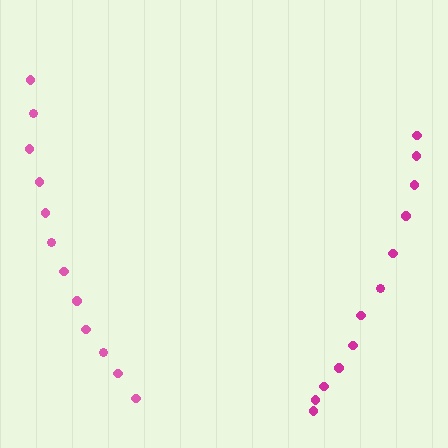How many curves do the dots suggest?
There are 2 distinct paths.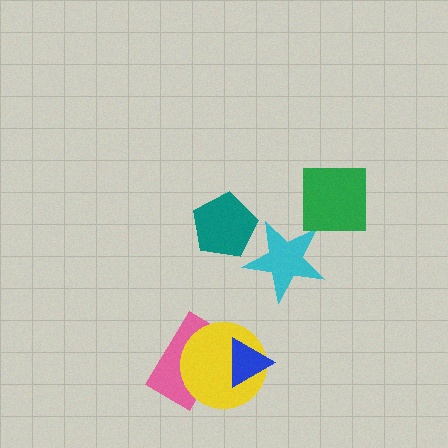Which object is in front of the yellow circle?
The blue triangle is in front of the yellow circle.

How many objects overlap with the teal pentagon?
1 object overlaps with the teal pentagon.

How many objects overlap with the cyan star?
1 object overlaps with the cyan star.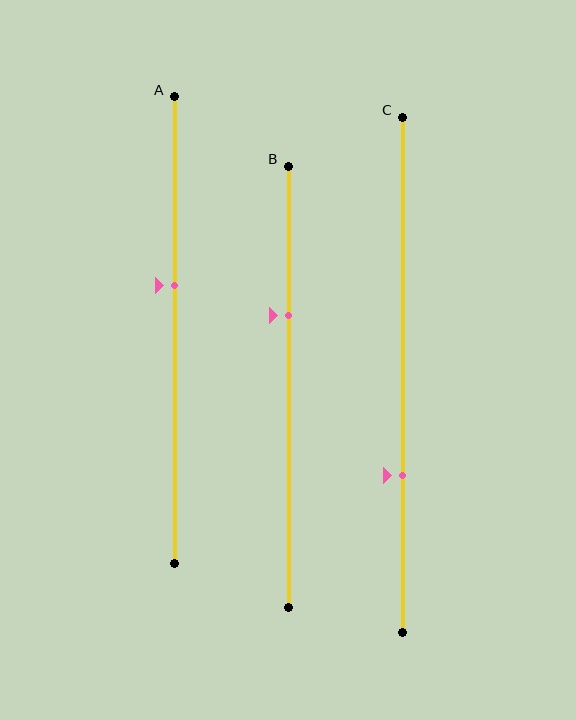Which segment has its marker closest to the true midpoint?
Segment A has its marker closest to the true midpoint.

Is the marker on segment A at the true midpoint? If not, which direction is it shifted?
No, the marker on segment A is shifted upward by about 10% of the segment length.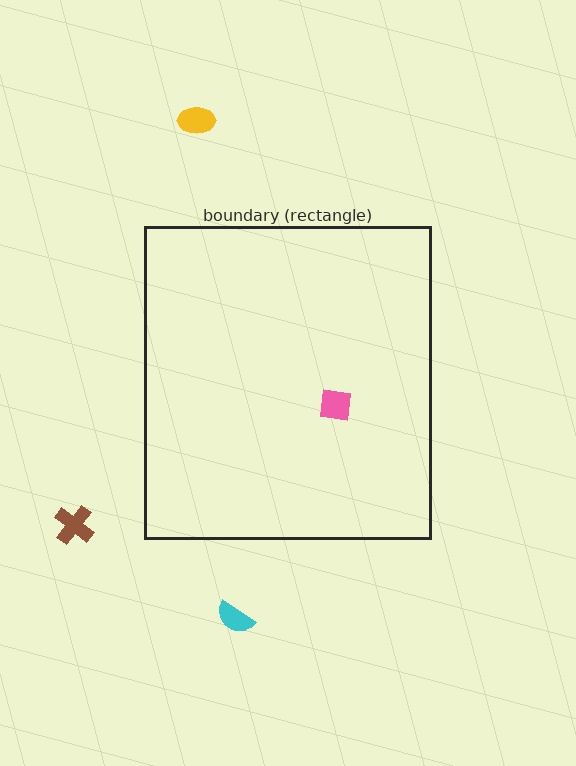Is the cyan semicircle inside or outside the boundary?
Outside.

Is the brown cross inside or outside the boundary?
Outside.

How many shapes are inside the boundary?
1 inside, 3 outside.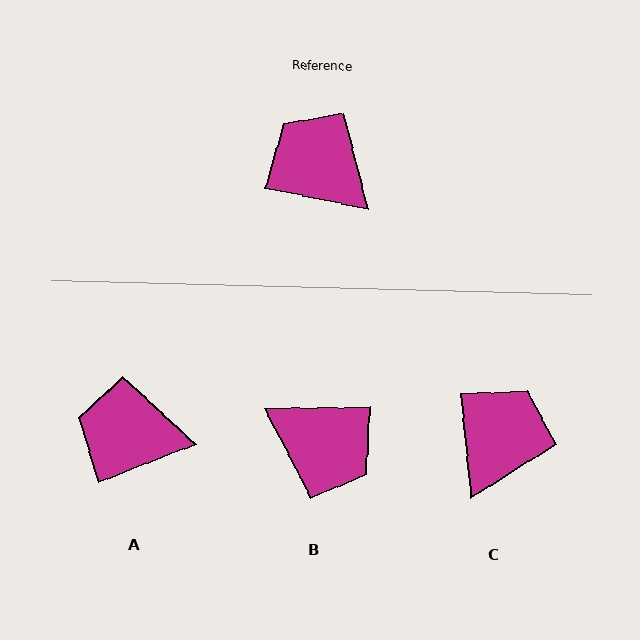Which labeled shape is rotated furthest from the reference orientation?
B, about 167 degrees away.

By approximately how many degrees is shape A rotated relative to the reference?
Approximately 33 degrees counter-clockwise.